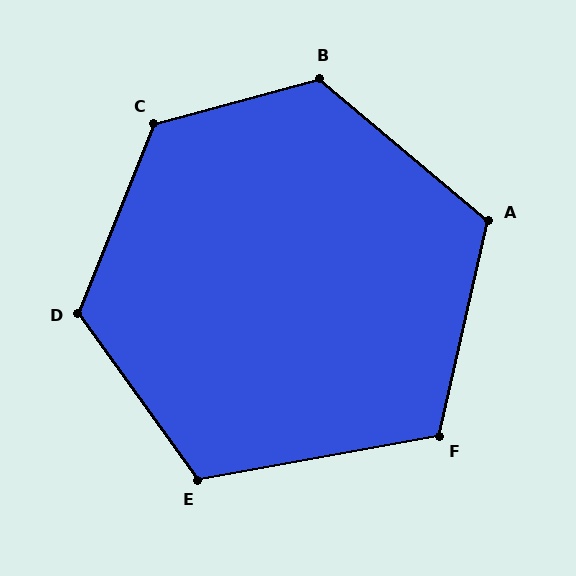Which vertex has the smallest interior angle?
F, at approximately 113 degrees.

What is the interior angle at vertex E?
Approximately 116 degrees (obtuse).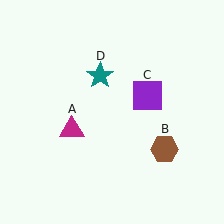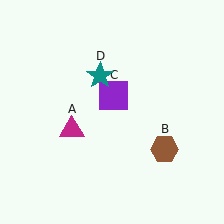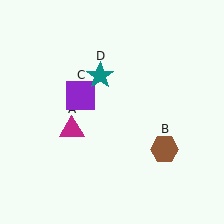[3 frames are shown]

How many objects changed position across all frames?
1 object changed position: purple square (object C).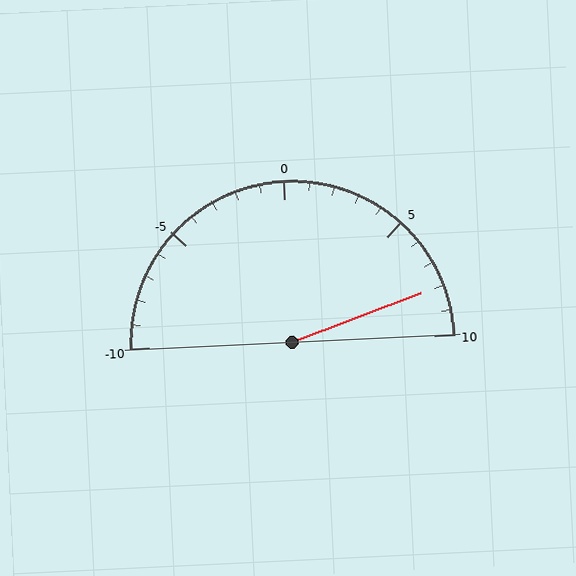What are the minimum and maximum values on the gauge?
The gauge ranges from -10 to 10.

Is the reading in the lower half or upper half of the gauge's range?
The reading is in the upper half of the range (-10 to 10).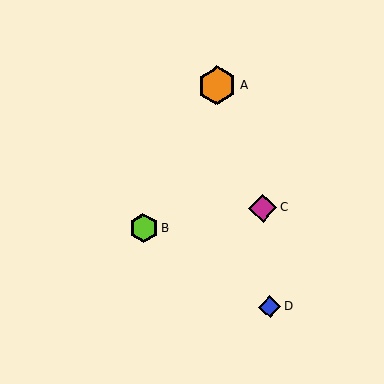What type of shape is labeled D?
Shape D is a blue diamond.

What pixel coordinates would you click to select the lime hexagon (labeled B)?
Click at (143, 228) to select the lime hexagon B.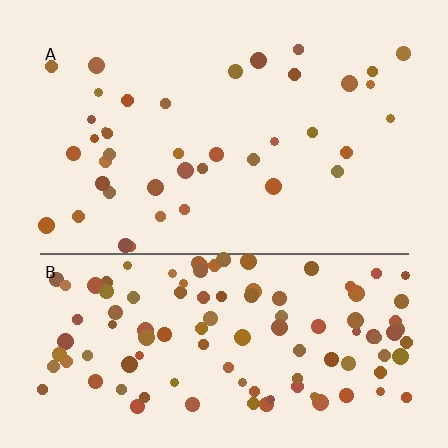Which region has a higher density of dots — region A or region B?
B (the bottom).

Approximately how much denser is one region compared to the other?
Approximately 2.9× — region B over region A.